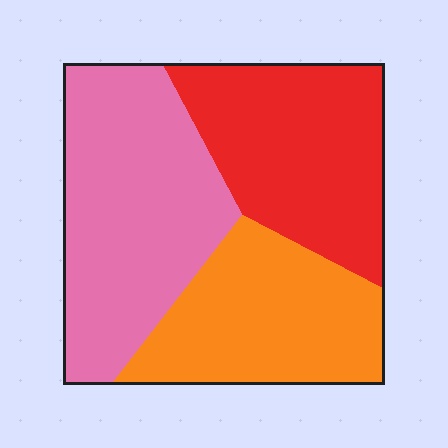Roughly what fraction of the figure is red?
Red covers roughly 30% of the figure.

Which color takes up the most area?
Pink, at roughly 40%.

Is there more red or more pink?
Pink.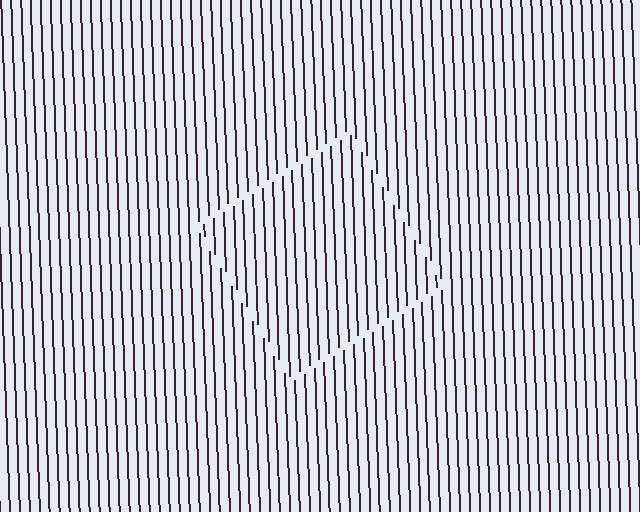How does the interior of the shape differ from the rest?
The interior of the shape contains the same grating, shifted by half a period — the contour is defined by the phase discontinuity where line-ends from the inner and outer gratings abut.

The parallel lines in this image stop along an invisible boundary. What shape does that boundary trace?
An illusory square. The interior of the shape contains the same grating, shifted by half a period — the contour is defined by the phase discontinuity where line-ends from the inner and outer gratings abut.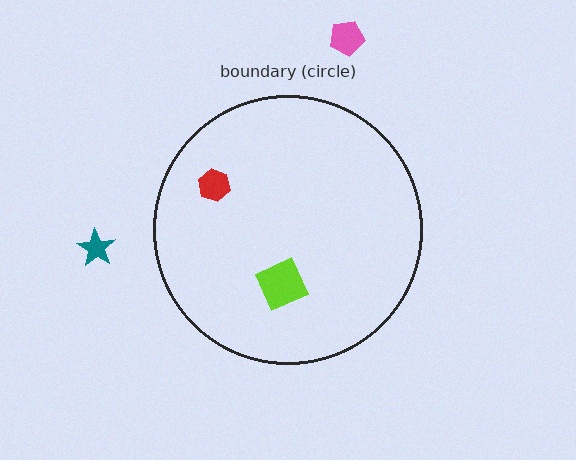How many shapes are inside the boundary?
2 inside, 2 outside.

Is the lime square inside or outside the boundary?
Inside.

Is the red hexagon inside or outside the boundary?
Inside.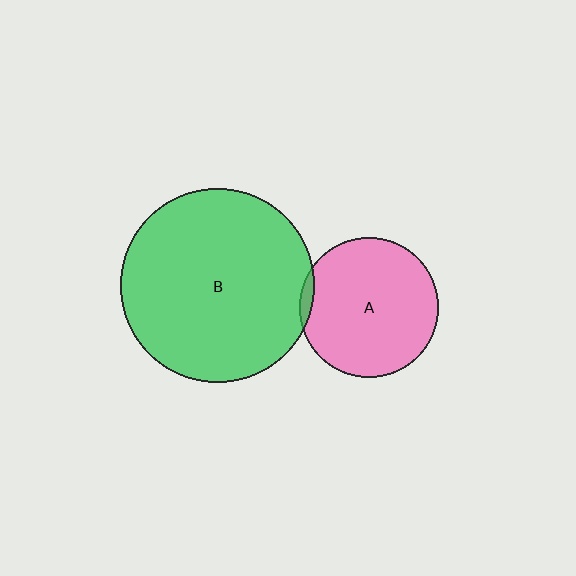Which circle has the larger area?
Circle B (green).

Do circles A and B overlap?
Yes.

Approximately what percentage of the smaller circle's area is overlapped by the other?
Approximately 5%.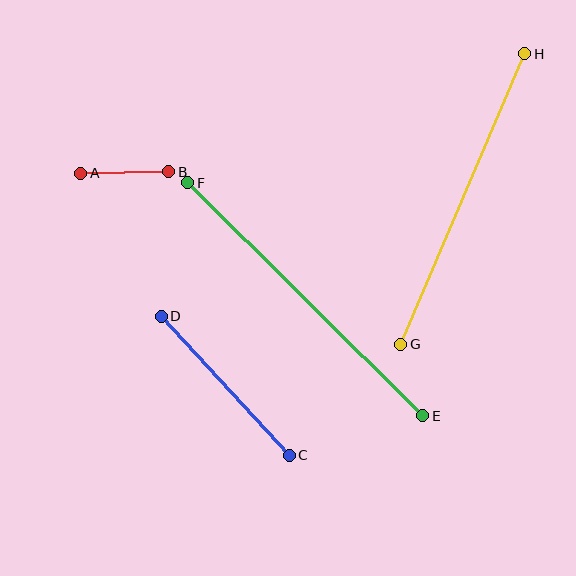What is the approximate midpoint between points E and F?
The midpoint is at approximately (305, 299) pixels.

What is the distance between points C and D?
The distance is approximately 189 pixels.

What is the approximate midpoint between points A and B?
The midpoint is at approximately (125, 172) pixels.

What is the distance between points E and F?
The distance is approximately 331 pixels.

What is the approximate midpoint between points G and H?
The midpoint is at approximately (463, 199) pixels.